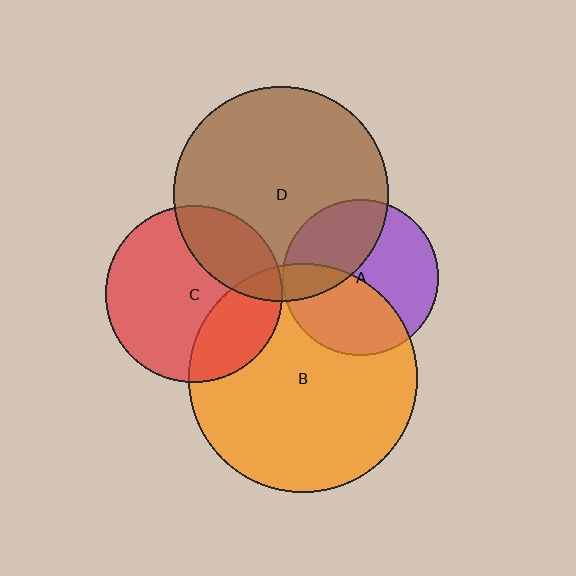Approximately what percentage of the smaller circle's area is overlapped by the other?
Approximately 10%.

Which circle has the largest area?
Circle B (orange).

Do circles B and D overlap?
Yes.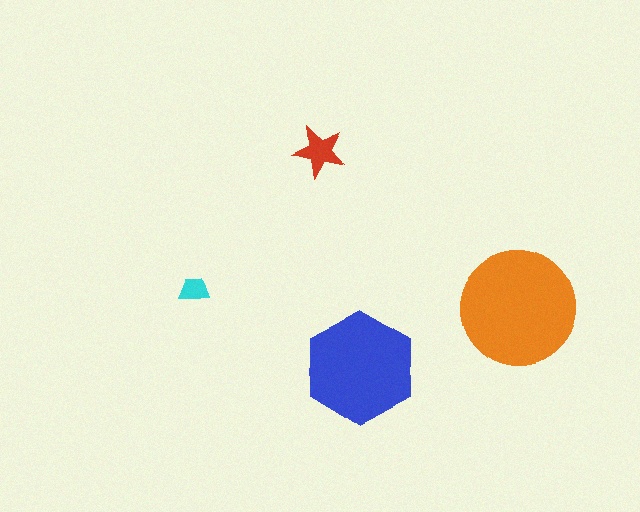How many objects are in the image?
There are 4 objects in the image.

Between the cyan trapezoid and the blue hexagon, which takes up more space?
The blue hexagon.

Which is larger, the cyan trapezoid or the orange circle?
The orange circle.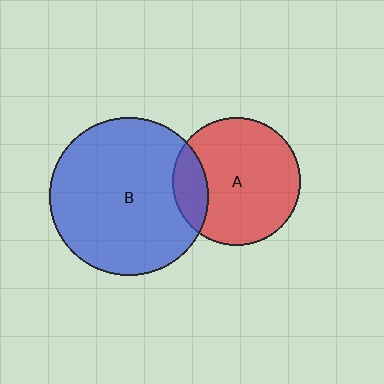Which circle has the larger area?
Circle B (blue).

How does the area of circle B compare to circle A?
Approximately 1.5 times.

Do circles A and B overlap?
Yes.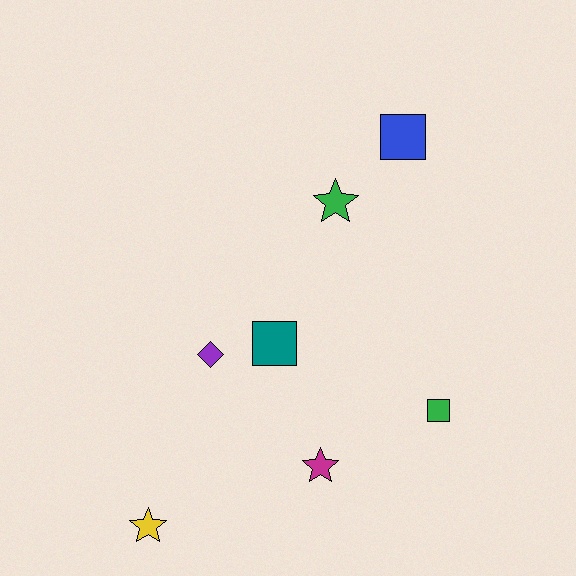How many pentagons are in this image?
There are no pentagons.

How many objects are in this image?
There are 7 objects.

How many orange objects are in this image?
There are no orange objects.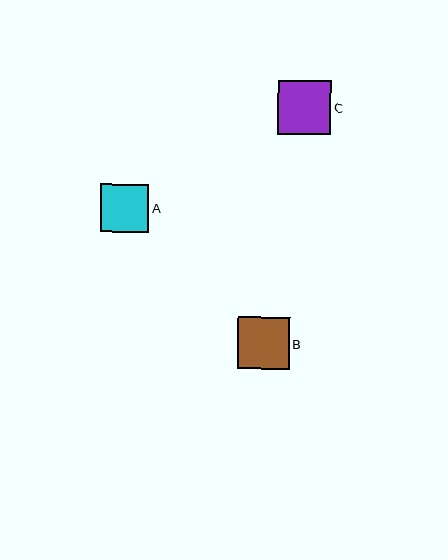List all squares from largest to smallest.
From largest to smallest: C, B, A.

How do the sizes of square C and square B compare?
Square C and square B are approximately the same size.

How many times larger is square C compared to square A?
Square C is approximately 1.1 times the size of square A.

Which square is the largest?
Square C is the largest with a size of approximately 54 pixels.